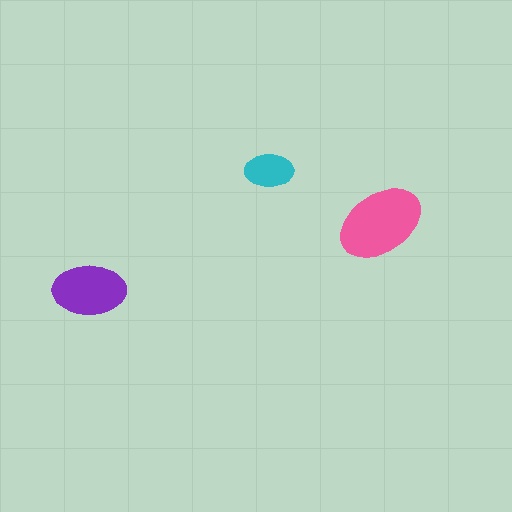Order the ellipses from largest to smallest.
the pink one, the purple one, the cyan one.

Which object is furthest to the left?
The purple ellipse is leftmost.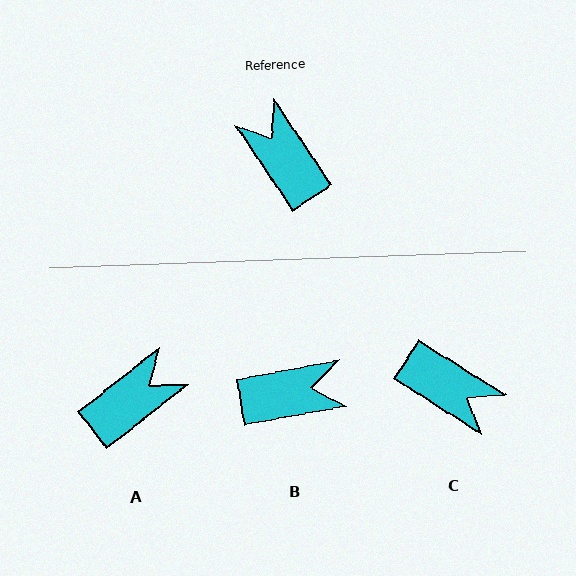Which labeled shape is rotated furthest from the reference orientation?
C, about 156 degrees away.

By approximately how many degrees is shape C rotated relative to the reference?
Approximately 156 degrees clockwise.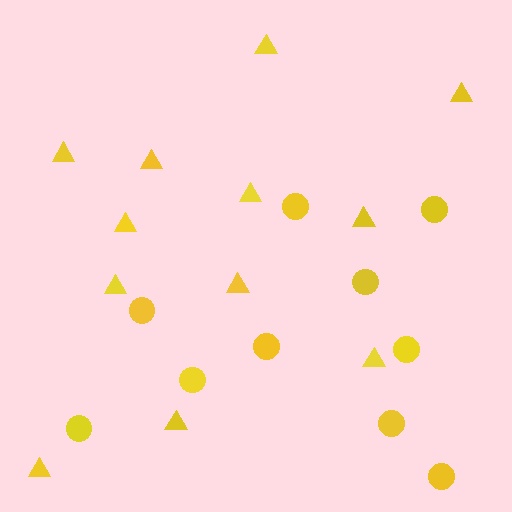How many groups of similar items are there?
There are 2 groups: one group of circles (10) and one group of triangles (12).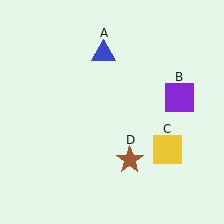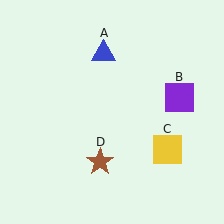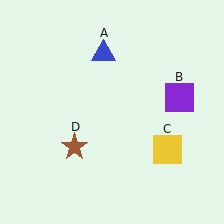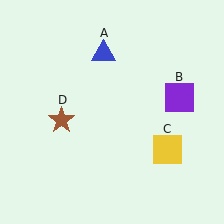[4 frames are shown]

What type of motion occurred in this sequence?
The brown star (object D) rotated clockwise around the center of the scene.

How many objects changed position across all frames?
1 object changed position: brown star (object D).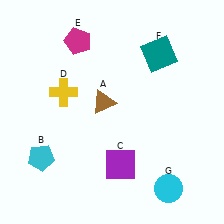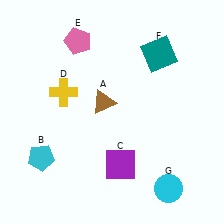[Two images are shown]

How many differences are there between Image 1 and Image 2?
There is 1 difference between the two images.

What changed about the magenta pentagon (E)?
In Image 1, E is magenta. In Image 2, it changed to pink.